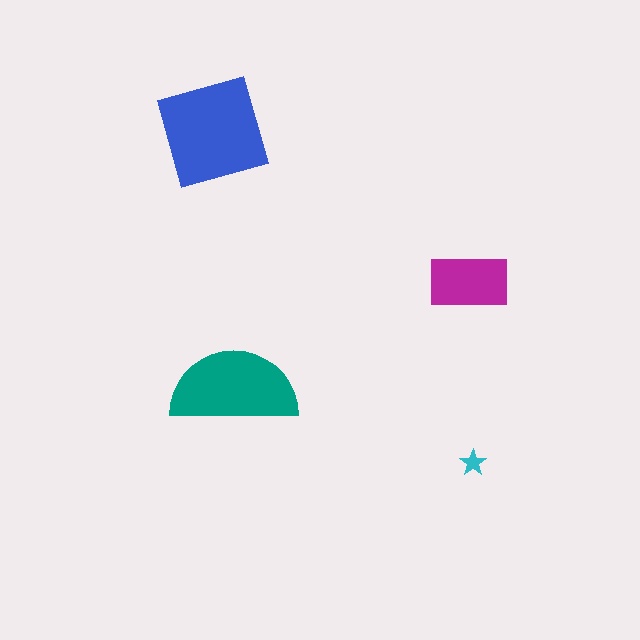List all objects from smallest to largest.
The cyan star, the magenta rectangle, the teal semicircle, the blue diamond.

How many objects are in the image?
There are 4 objects in the image.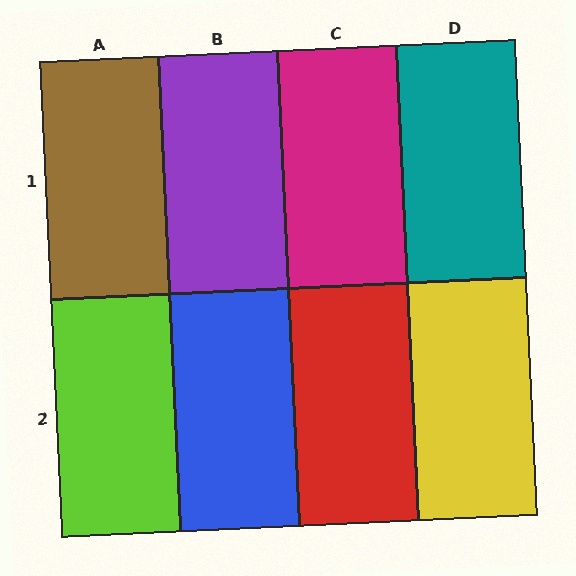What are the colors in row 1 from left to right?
Brown, purple, magenta, teal.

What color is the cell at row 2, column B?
Blue.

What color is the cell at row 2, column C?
Red.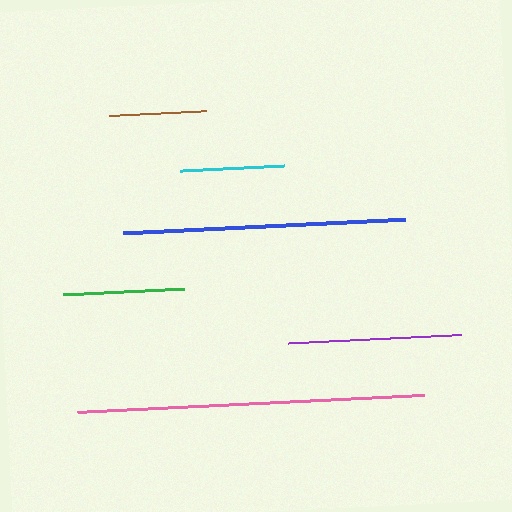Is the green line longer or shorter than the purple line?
The purple line is longer than the green line.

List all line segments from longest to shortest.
From longest to shortest: pink, blue, purple, green, cyan, brown.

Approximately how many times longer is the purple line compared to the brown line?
The purple line is approximately 1.8 times the length of the brown line.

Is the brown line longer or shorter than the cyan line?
The cyan line is longer than the brown line.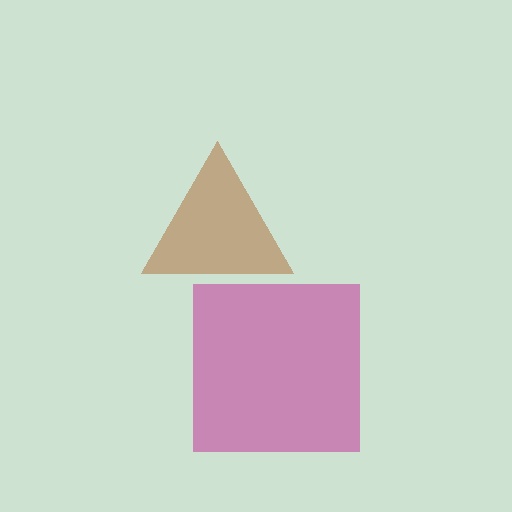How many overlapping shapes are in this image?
There are 2 overlapping shapes in the image.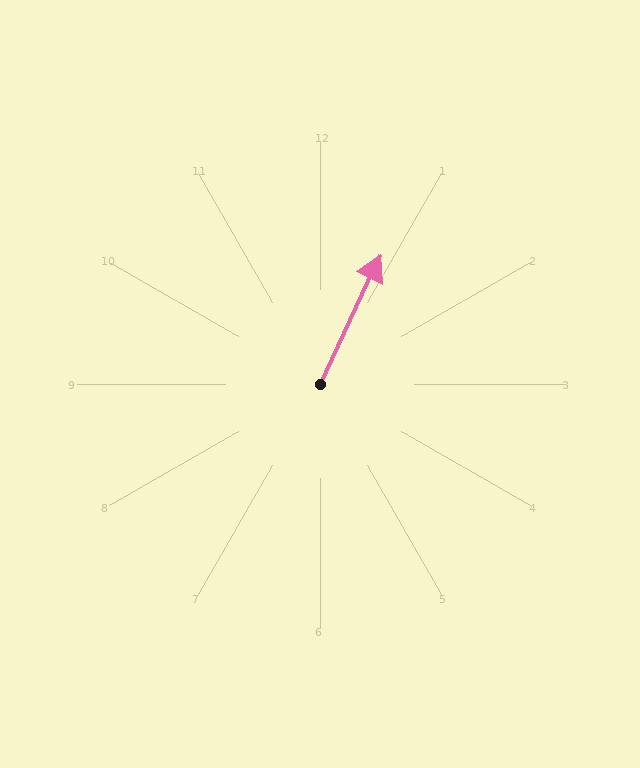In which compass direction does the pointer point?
Northeast.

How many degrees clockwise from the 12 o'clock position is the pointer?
Approximately 25 degrees.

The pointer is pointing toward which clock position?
Roughly 1 o'clock.